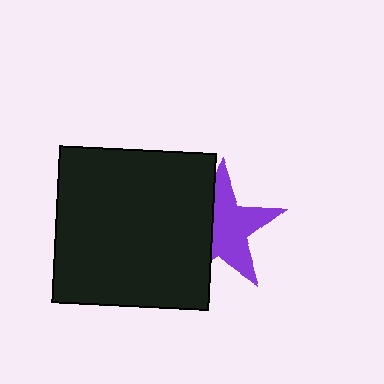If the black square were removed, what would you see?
You would see the complete purple star.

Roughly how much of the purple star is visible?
About half of it is visible (roughly 59%).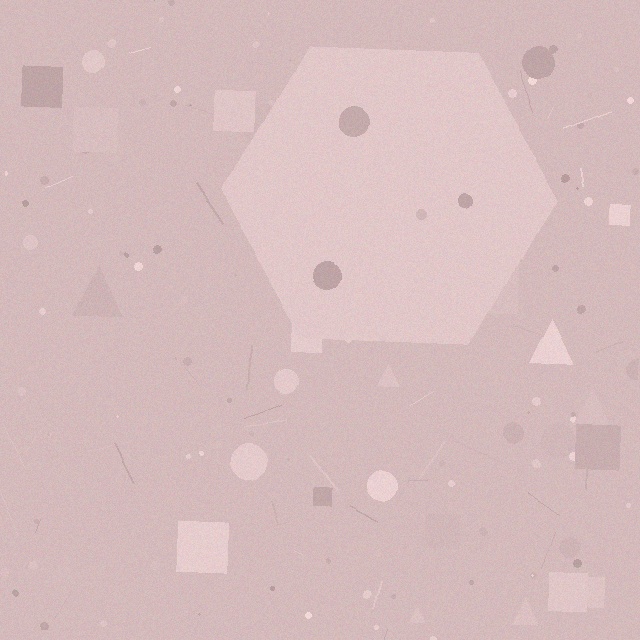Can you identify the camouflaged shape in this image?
The camouflaged shape is a hexagon.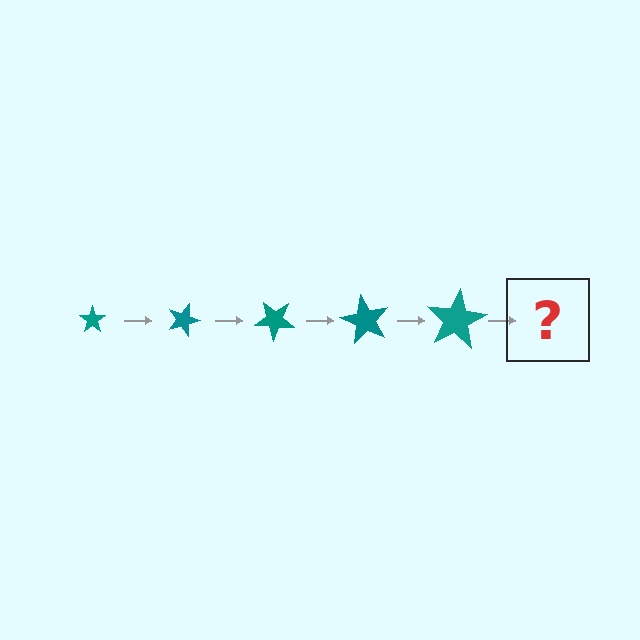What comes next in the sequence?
The next element should be a star, larger than the previous one and rotated 100 degrees from the start.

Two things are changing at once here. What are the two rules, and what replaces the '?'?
The two rules are that the star grows larger each step and it rotates 20 degrees each step. The '?' should be a star, larger than the previous one and rotated 100 degrees from the start.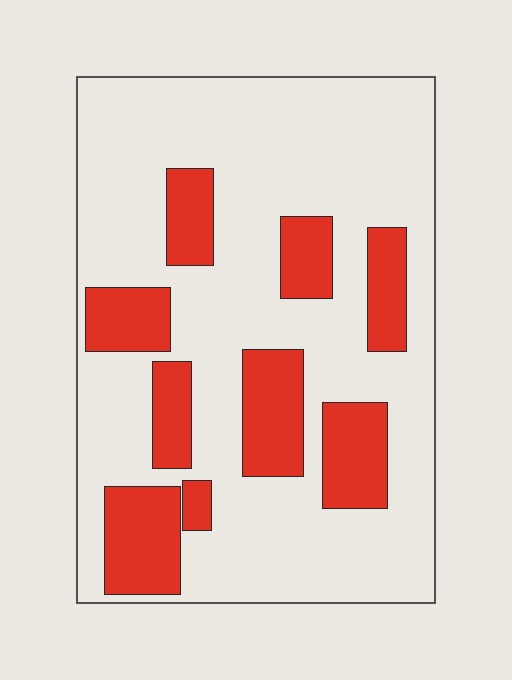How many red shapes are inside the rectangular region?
9.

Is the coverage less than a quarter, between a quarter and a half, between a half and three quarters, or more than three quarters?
Between a quarter and a half.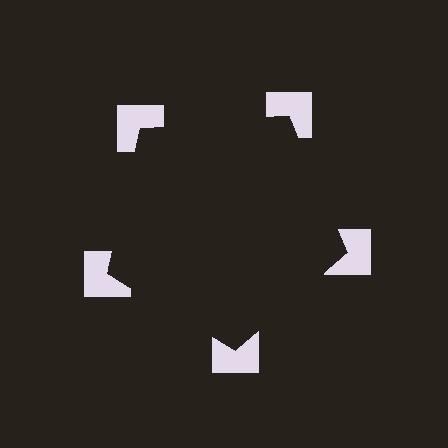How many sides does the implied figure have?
5 sides.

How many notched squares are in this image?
There are 5 — one at each vertex of the illusory pentagon.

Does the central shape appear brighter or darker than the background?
It typically appears slightly darker than the background, even though no actual brightness change is drawn.